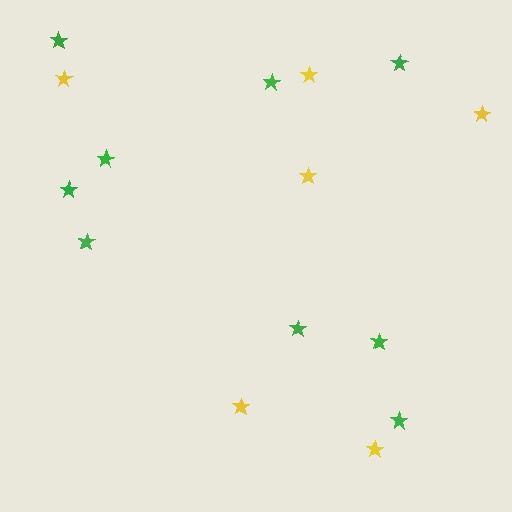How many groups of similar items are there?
There are 2 groups: one group of green stars (9) and one group of yellow stars (6).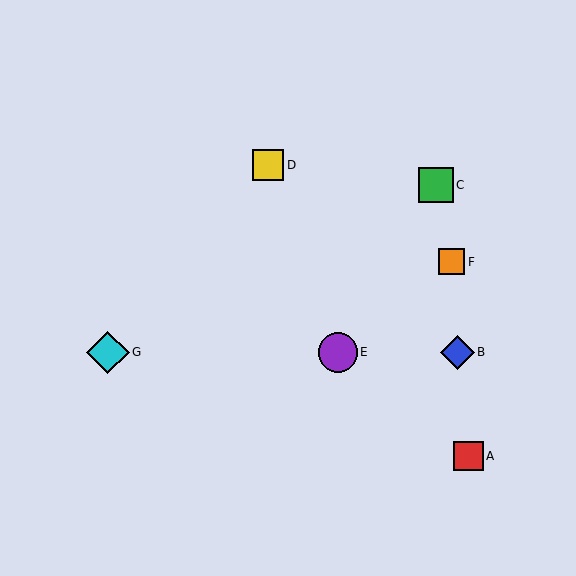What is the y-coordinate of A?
Object A is at y≈456.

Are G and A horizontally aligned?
No, G is at y≈352 and A is at y≈456.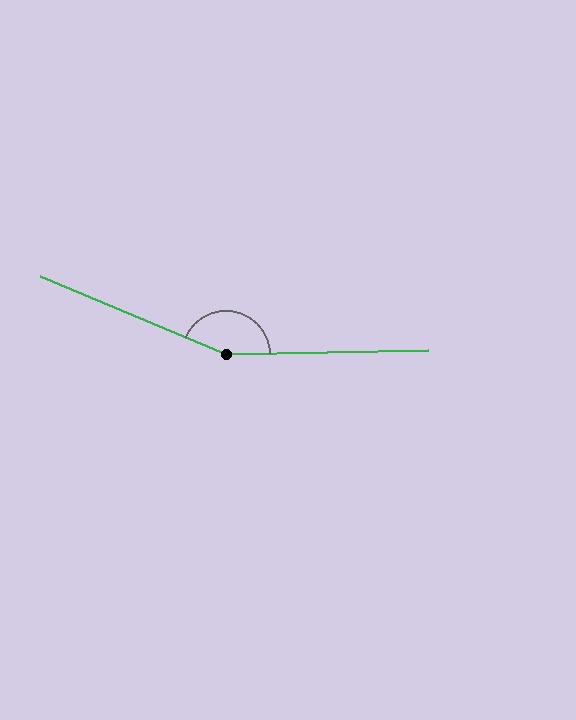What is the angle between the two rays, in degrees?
Approximately 156 degrees.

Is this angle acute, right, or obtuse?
It is obtuse.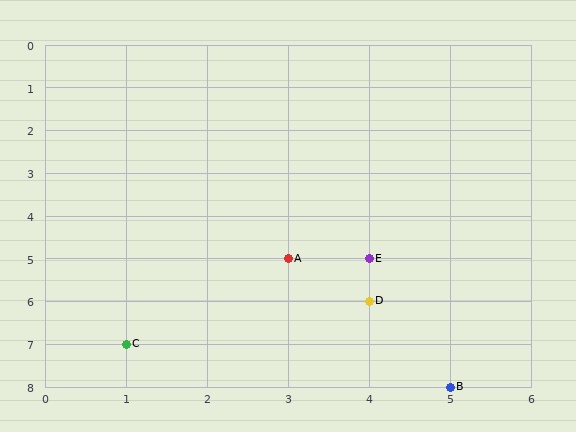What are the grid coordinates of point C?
Point C is at grid coordinates (1, 7).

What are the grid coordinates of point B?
Point B is at grid coordinates (5, 8).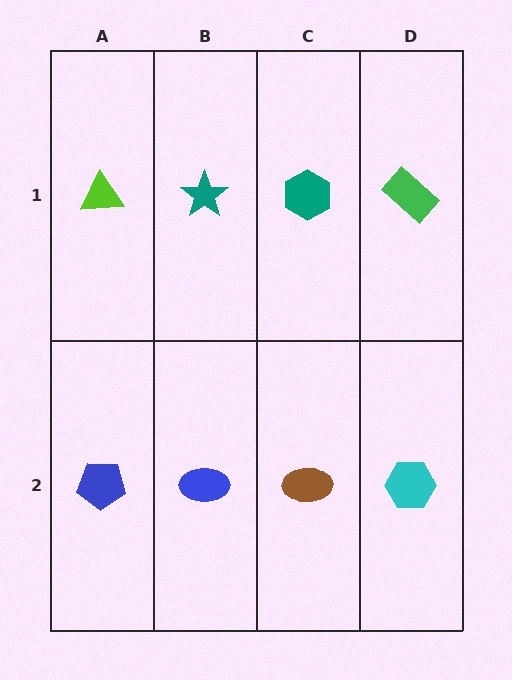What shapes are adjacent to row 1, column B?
A blue ellipse (row 2, column B), a lime triangle (row 1, column A), a teal hexagon (row 1, column C).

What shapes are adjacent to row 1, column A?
A blue pentagon (row 2, column A), a teal star (row 1, column B).